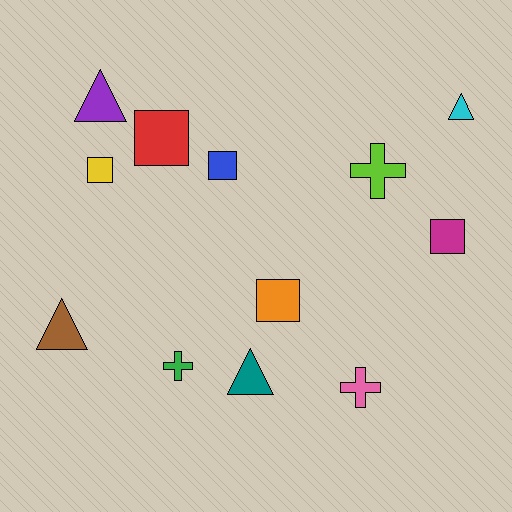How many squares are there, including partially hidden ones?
There are 5 squares.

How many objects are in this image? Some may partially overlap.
There are 12 objects.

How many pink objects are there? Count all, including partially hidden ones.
There is 1 pink object.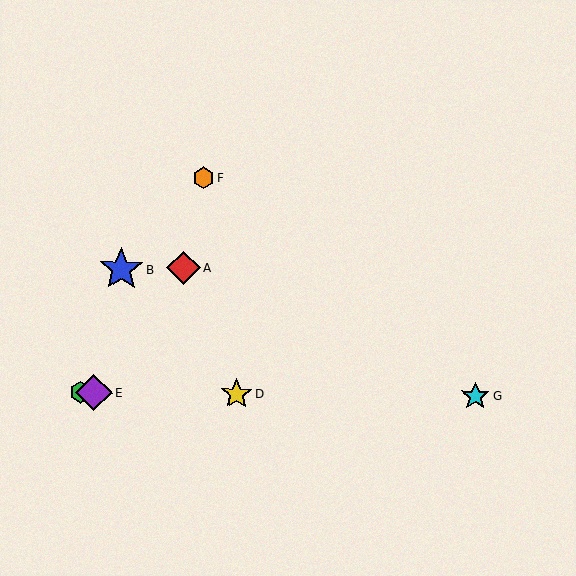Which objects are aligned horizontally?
Objects C, D, E, G are aligned horizontally.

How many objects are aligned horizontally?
4 objects (C, D, E, G) are aligned horizontally.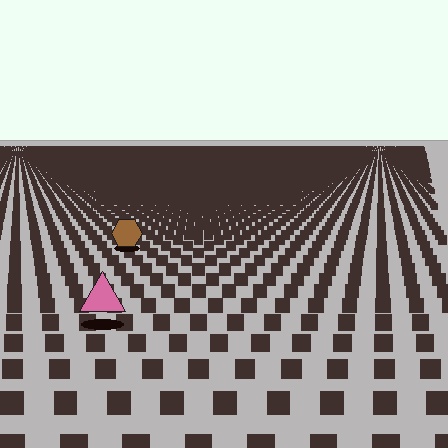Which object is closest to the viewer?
The pink triangle is closest. The texture marks near it are larger and more spread out.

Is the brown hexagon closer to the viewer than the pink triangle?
No. The pink triangle is closer — you can tell from the texture gradient: the ground texture is coarser near it.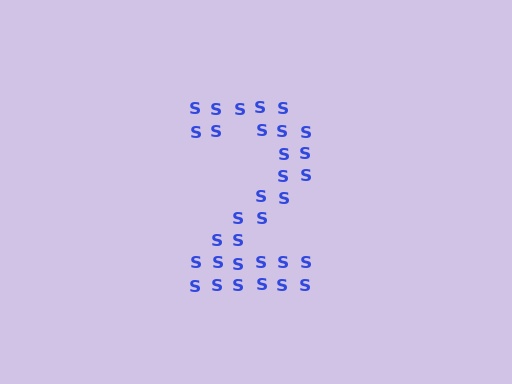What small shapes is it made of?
It is made of small letter S's.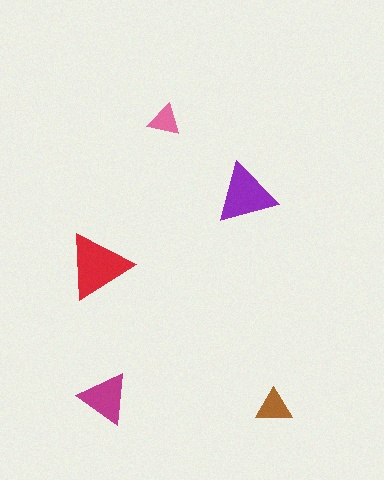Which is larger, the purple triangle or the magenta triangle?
The purple one.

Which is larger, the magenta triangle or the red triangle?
The red one.